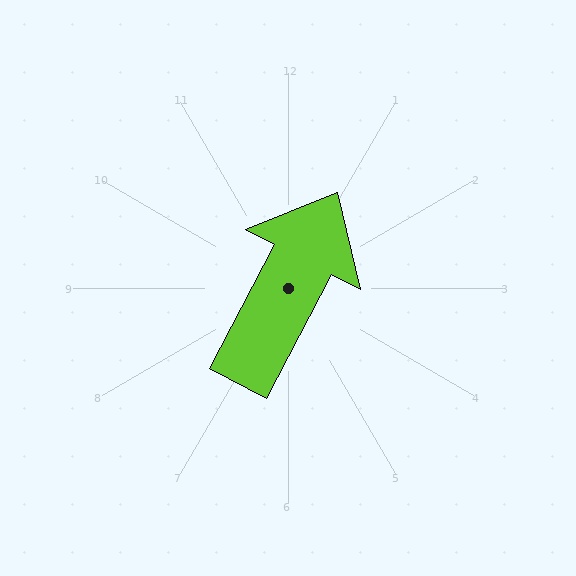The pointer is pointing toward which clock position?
Roughly 1 o'clock.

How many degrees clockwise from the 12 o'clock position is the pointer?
Approximately 28 degrees.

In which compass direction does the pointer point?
Northeast.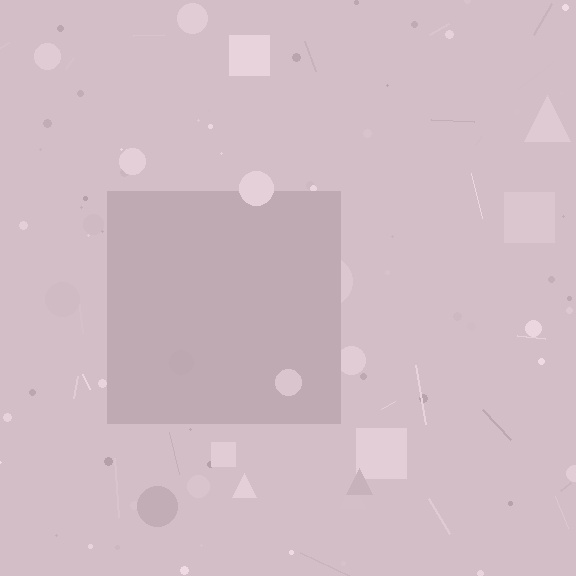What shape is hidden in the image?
A square is hidden in the image.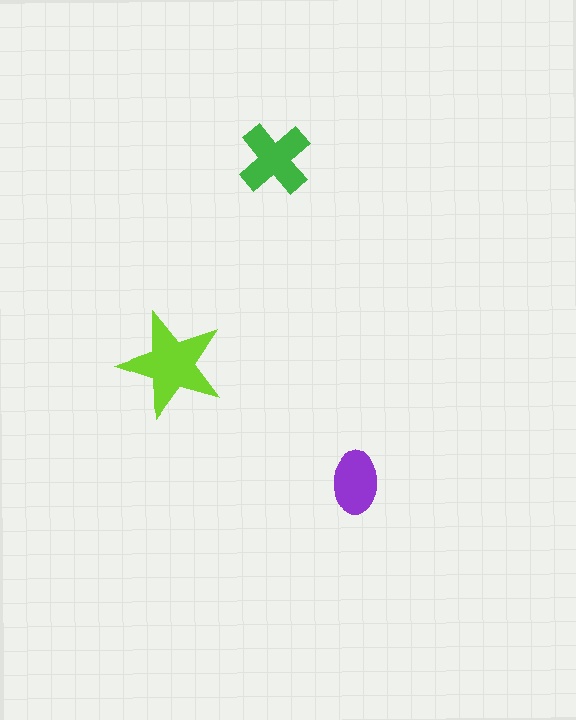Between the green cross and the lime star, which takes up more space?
The lime star.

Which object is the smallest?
The purple ellipse.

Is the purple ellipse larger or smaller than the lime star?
Smaller.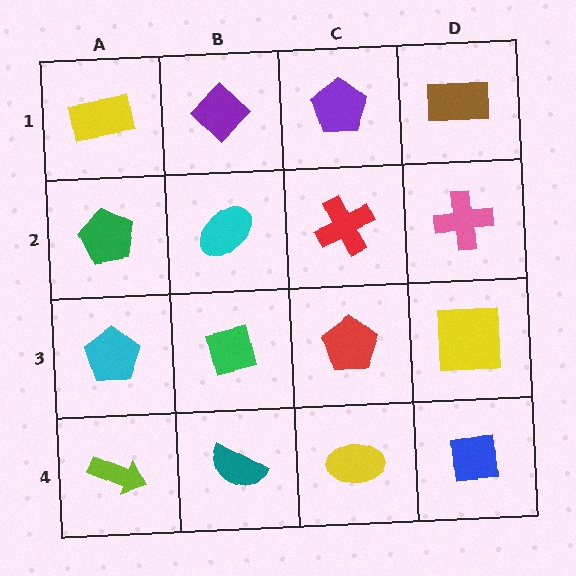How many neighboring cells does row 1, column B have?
3.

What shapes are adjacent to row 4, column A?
A cyan pentagon (row 3, column A), a teal semicircle (row 4, column B).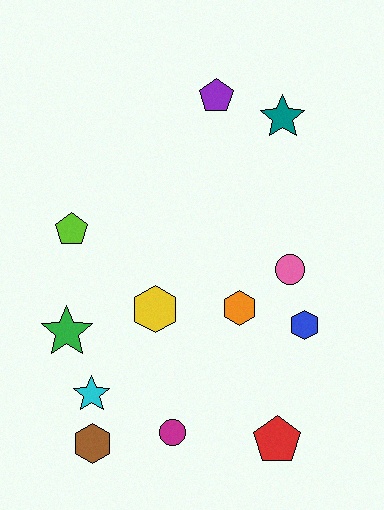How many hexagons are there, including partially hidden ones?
There are 4 hexagons.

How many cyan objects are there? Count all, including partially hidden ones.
There is 1 cyan object.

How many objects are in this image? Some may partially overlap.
There are 12 objects.